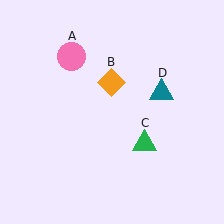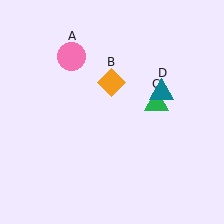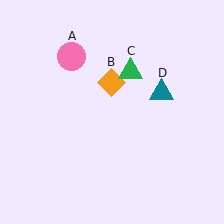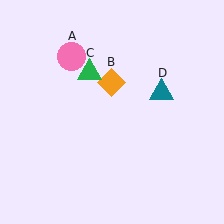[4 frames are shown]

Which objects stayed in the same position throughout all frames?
Pink circle (object A) and orange diamond (object B) and teal triangle (object D) remained stationary.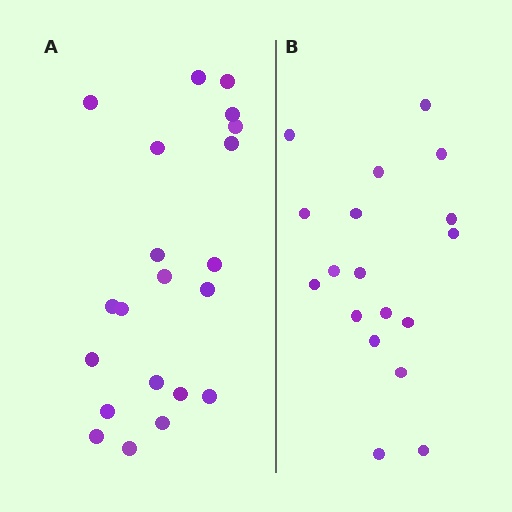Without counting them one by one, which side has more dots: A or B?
Region A (the left region) has more dots.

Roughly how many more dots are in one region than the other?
Region A has just a few more — roughly 2 or 3 more dots than region B.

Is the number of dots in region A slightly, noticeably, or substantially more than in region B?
Region A has only slightly more — the two regions are fairly close. The ratio is roughly 1.2 to 1.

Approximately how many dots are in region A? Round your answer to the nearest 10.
About 20 dots. (The exact count is 21, which rounds to 20.)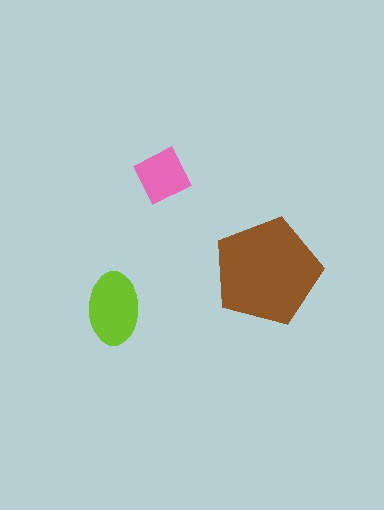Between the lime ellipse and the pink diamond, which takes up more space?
The lime ellipse.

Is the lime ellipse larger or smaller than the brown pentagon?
Smaller.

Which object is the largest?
The brown pentagon.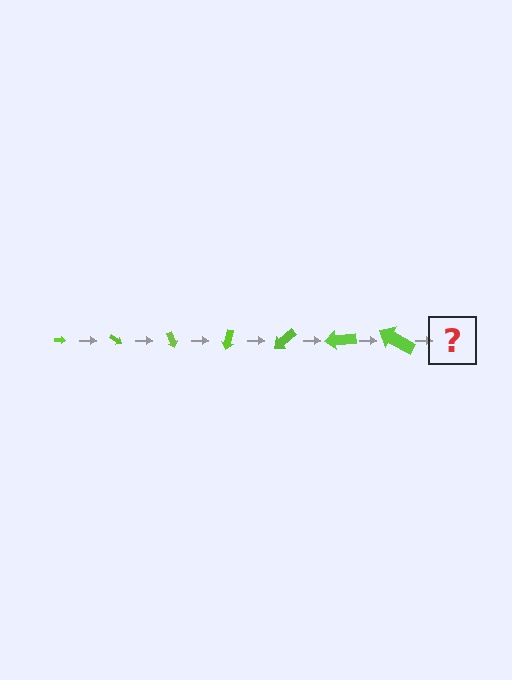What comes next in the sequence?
The next element should be an arrow, larger than the previous one and rotated 245 degrees from the start.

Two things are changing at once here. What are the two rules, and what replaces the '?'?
The two rules are that the arrow grows larger each step and it rotates 35 degrees each step. The '?' should be an arrow, larger than the previous one and rotated 245 degrees from the start.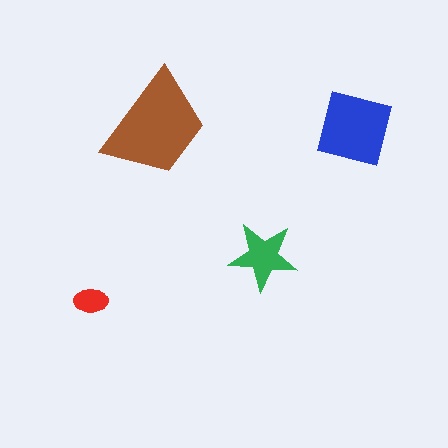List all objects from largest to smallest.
The brown trapezoid, the blue square, the green star, the red ellipse.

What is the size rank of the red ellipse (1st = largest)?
4th.